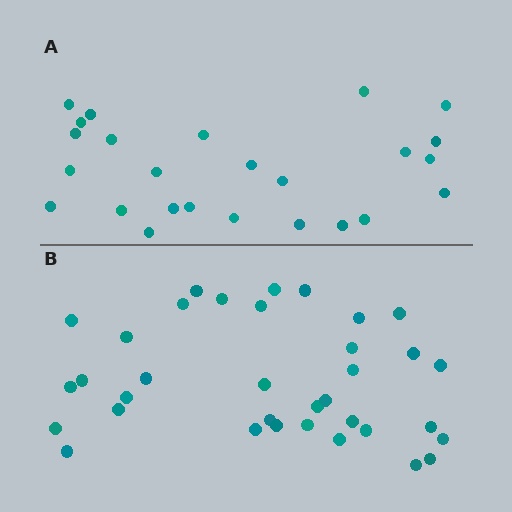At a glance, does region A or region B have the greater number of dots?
Region B (the bottom region) has more dots.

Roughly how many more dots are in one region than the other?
Region B has roughly 10 or so more dots than region A.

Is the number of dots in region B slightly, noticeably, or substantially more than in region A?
Region B has noticeably more, but not dramatically so. The ratio is roughly 1.4 to 1.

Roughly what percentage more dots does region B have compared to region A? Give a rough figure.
About 40% more.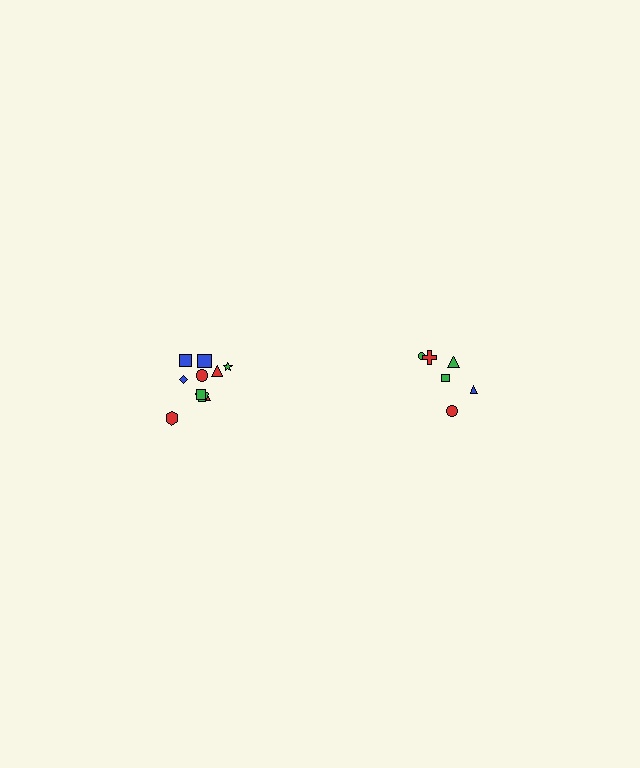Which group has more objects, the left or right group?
The left group.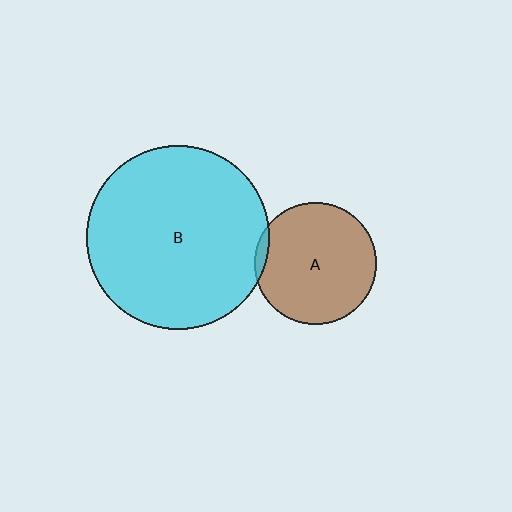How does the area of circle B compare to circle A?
Approximately 2.3 times.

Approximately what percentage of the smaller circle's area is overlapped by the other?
Approximately 5%.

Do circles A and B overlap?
Yes.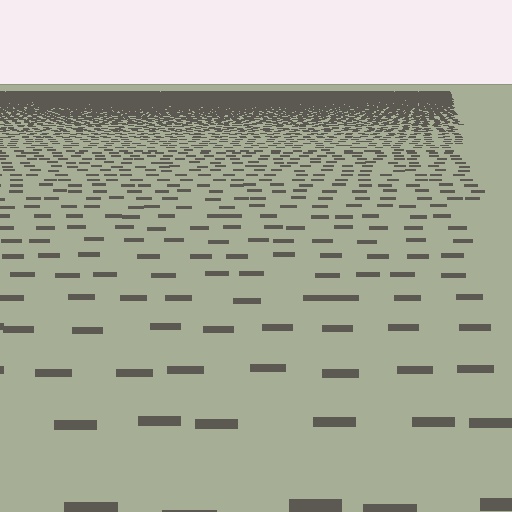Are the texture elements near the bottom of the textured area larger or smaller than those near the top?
Larger. Near the bottom, elements are closer to the viewer and appear at a bigger on-screen size.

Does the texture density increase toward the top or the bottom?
Density increases toward the top.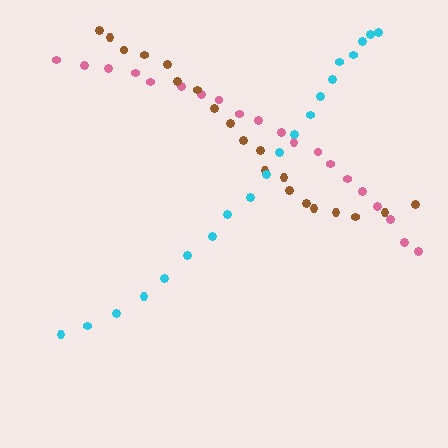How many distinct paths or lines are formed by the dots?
There are 3 distinct paths.